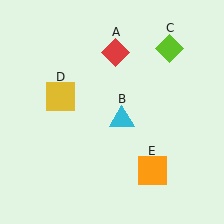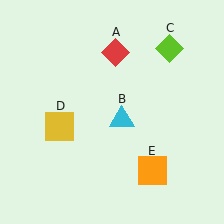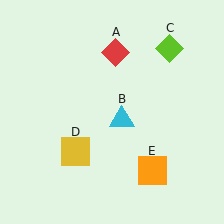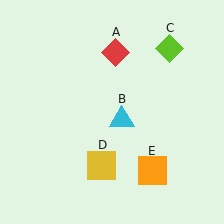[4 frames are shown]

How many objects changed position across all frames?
1 object changed position: yellow square (object D).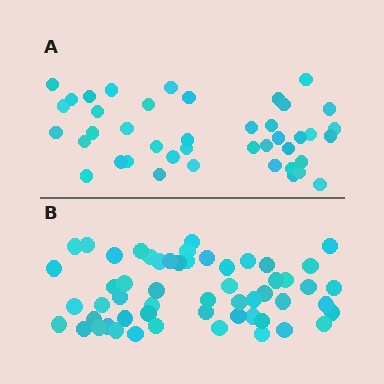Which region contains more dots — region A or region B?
Region B (the bottom region) has more dots.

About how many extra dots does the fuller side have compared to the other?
Region B has approximately 15 more dots than region A.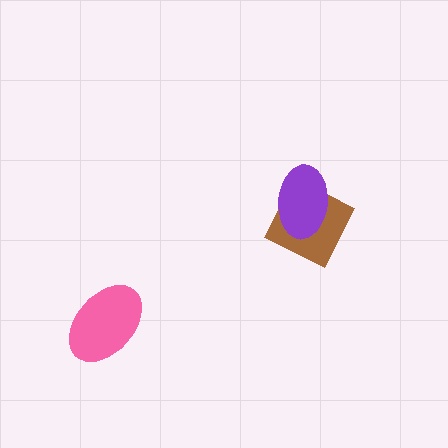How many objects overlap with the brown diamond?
1 object overlaps with the brown diamond.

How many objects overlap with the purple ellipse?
1 object overlaps with the purple ellipse.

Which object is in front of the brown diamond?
The purple ellipse is in front of the brown diamond.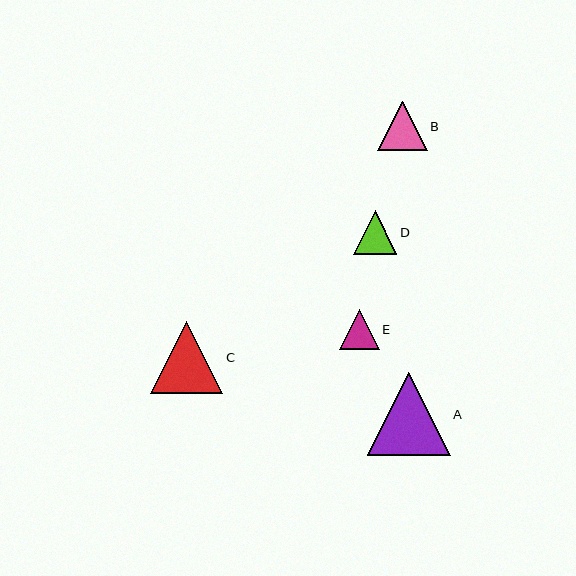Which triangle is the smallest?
Triangle E is the smallest with a size of approximately 40 pixels.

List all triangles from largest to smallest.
From largest to smallest: A, C, B, D, E.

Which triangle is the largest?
Triangle A is the largest with a size of approximately 83 pixels.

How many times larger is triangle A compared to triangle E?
Triangle A is approximately 2.1 times the size of triangle E.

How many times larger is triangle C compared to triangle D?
Triangle C is approximately 1.7 times the size of triangle D.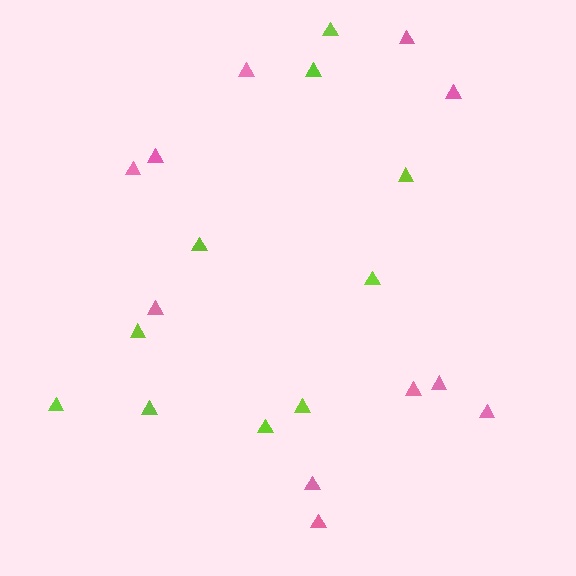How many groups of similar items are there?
There are 2 groups: one group of pink triangles (11) and one group of lime triangles (10).